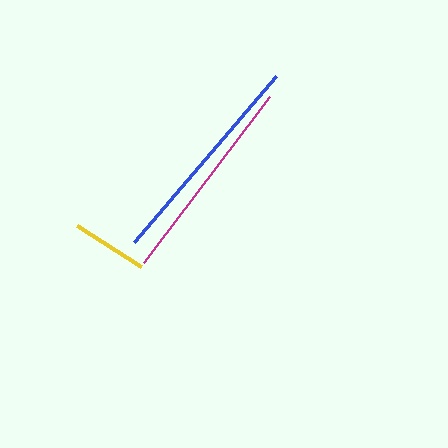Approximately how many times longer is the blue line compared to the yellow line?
The blue line is approximately 2.9 times the length of the yellow line.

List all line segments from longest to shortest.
From longest to shortest: blue, magenta, yellow.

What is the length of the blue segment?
The blue segment is approximately 219 pixels long.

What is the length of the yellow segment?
The yellow segment is approximately 76 pixels long.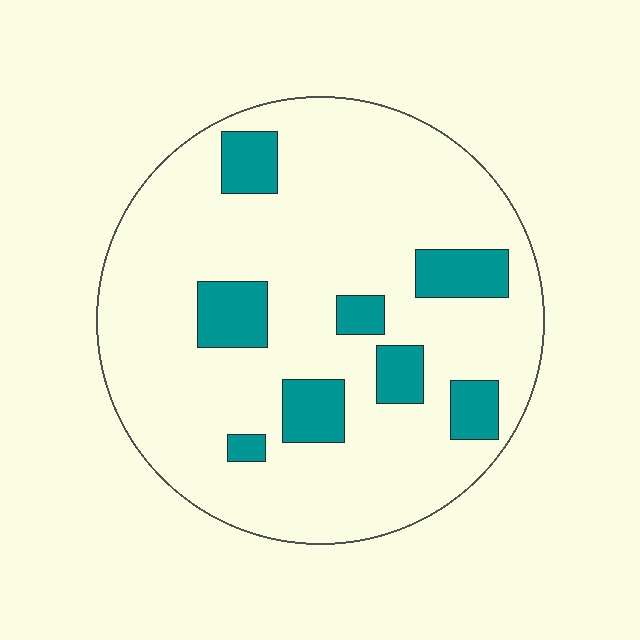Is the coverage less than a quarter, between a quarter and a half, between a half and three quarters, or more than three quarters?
Less than a quarter.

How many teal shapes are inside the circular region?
8.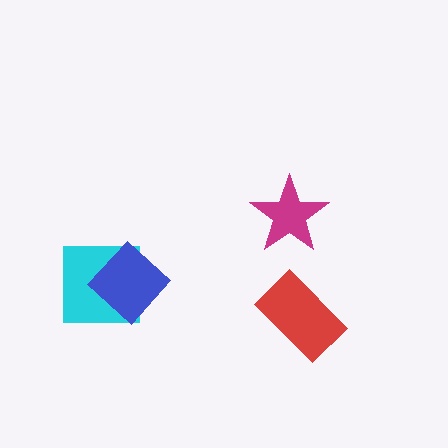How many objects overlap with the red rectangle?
0 objects overlap with the red rectangle.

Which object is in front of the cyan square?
The blue diamond is in front of the cyan square.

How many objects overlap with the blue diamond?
1 object overlaps with the blue diamond.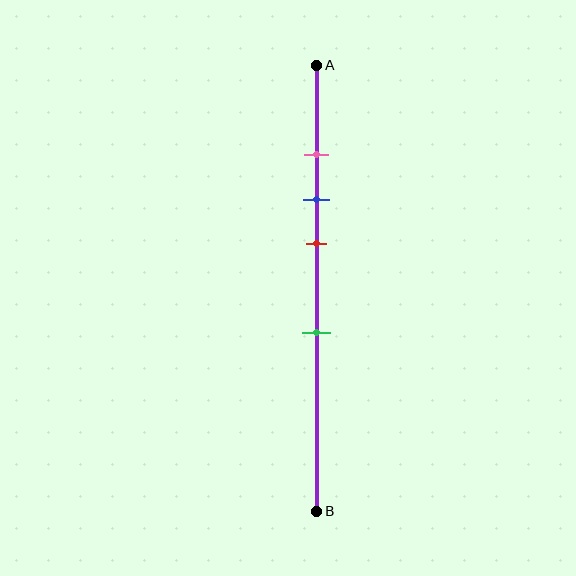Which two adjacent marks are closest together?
The pink and blue marks are the closest adjacent pair.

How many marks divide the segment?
There are 4 marks dividing the segment.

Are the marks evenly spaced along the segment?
No, the marks are not evenly spaced.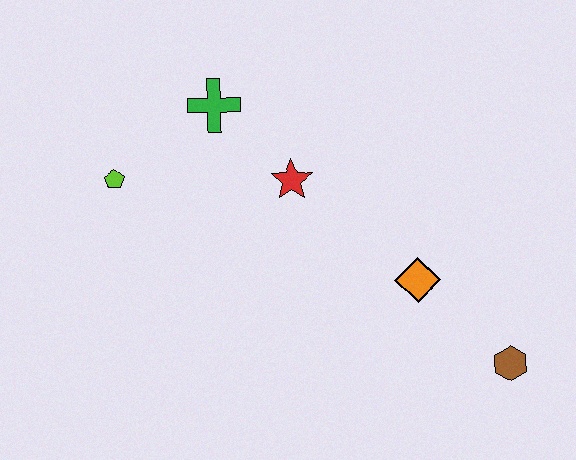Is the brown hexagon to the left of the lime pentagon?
No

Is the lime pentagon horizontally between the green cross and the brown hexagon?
No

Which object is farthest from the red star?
The brown hexagon is farthest from the red star.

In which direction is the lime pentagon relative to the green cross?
The lime pentagon is to the left of the green cross.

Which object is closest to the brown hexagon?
The orange diamond is closest to the brown hexagon.